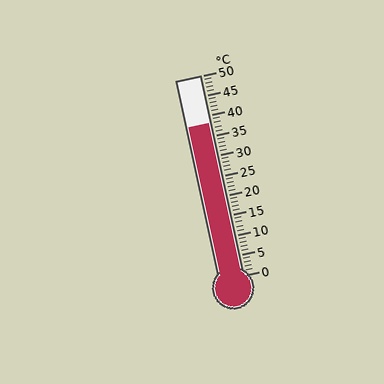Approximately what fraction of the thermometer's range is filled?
The thermometer is filled to approximately 75% of its range.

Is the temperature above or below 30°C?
The temperature is above 30°C.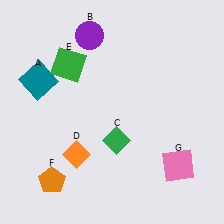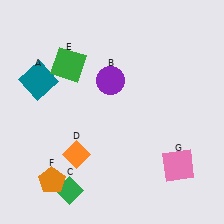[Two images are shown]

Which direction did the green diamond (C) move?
The green diamond (C) moved down.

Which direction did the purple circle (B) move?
The purple circle (B) moved down.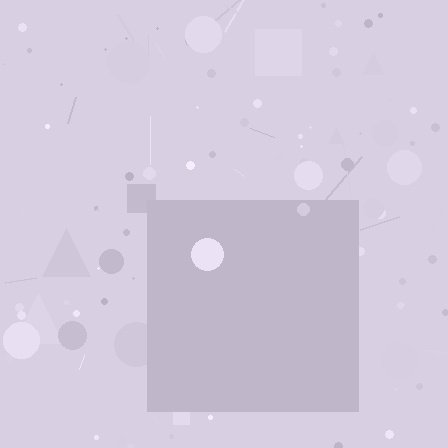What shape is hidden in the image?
A square is hidden in the image.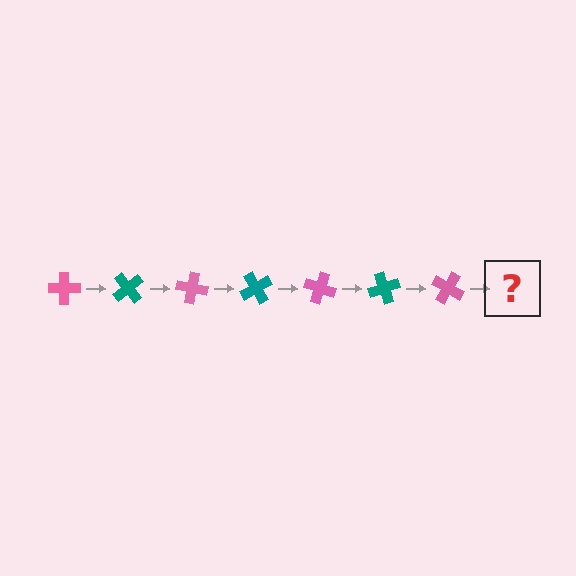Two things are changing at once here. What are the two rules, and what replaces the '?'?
The two rules are that it rotates 50 degrees each step and the color cycles through pink and teal. The '?' should be a teal cross, rotated 350 degrees from the start.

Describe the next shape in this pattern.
It should be a teal cross, rotated 350 degrees from the start.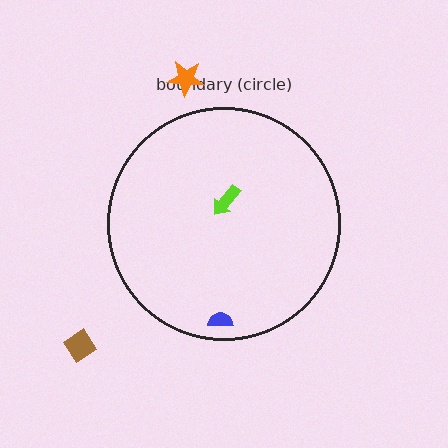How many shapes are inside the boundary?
2 inside, 2 outside.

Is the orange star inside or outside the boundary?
Outside.